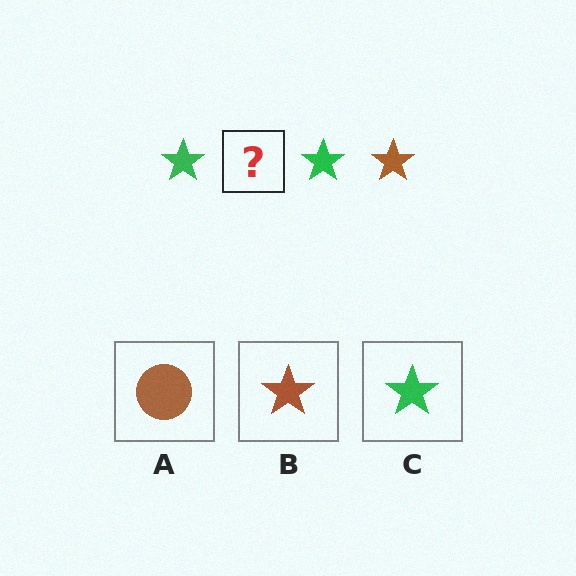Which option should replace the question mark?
Option B.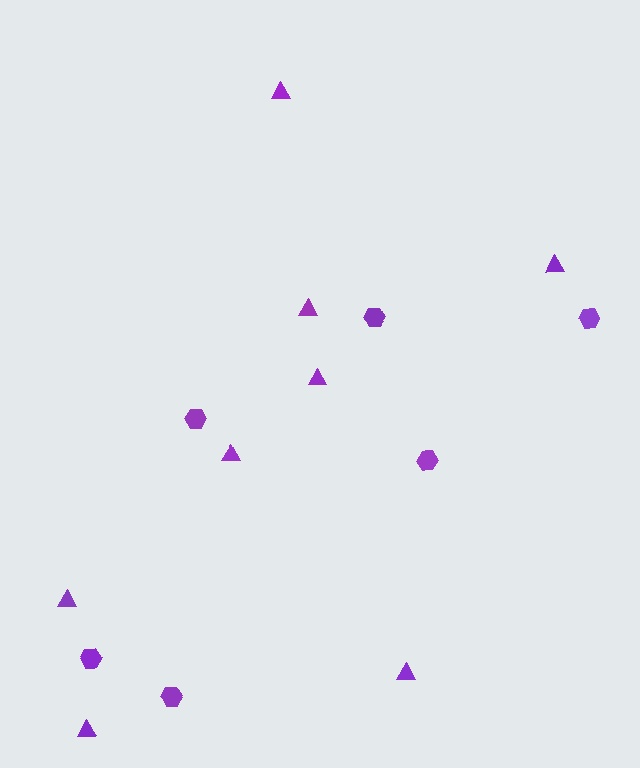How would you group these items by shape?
There are 2 groups: one group of triangles (8) and one group of hexagons (6).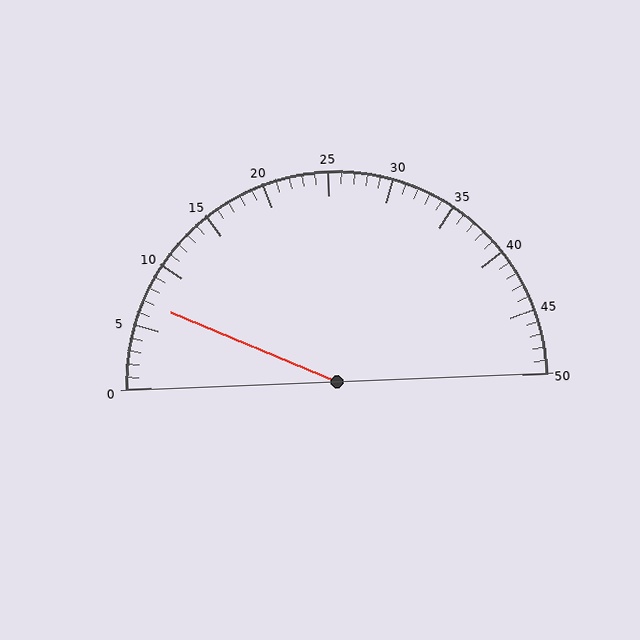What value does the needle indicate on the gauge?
The needle indicates approximately 7.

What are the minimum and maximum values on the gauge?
The gauge ranges from 0 to 50.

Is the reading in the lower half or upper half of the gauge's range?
The reading is in the lower half of the range (0 to 50).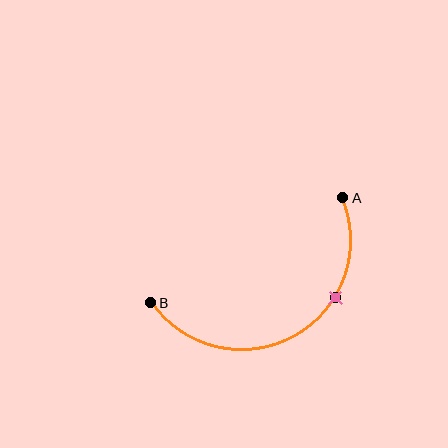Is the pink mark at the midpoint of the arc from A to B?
No. The pink mark lies on the arc but is closer to endpoint A. The arc midpoint would be at the point on the curve equidistant along the arc from both A and B.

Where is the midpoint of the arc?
The arc midpoint is the point on the curve farthest from the straight line joining A and B. It sits below that line.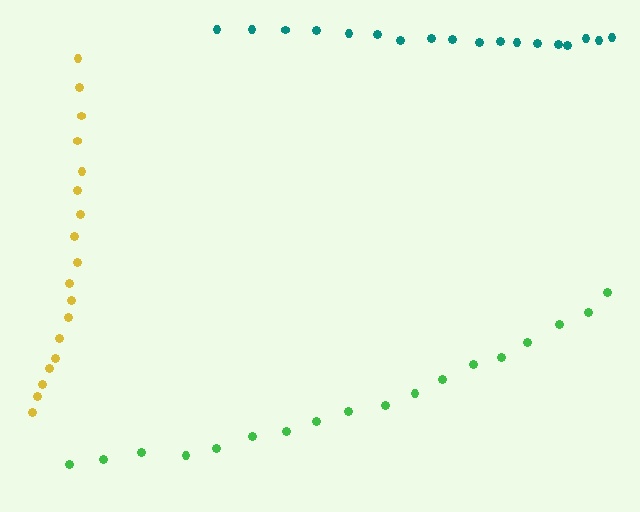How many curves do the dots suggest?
There are 3 distinct paths.